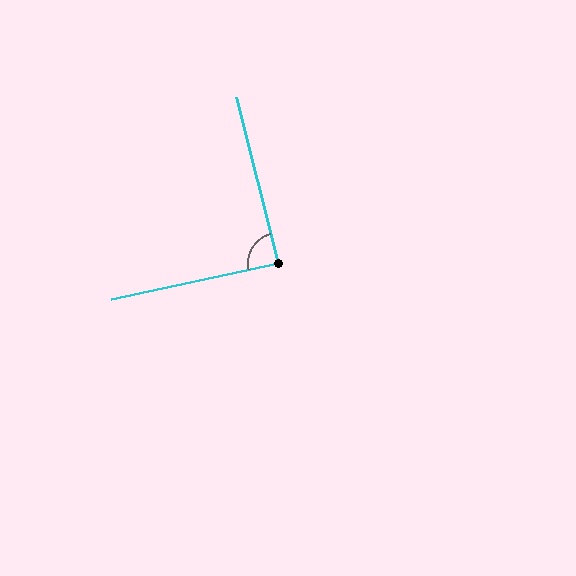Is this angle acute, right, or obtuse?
It is approximately a right angle.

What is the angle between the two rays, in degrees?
Approximately 88 degrees.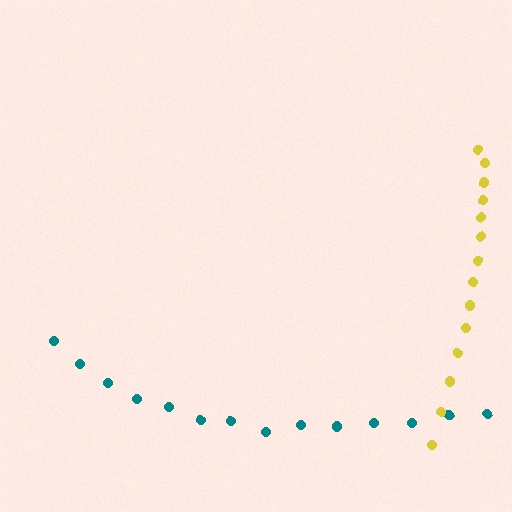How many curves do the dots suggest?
There are 2 distinct paths.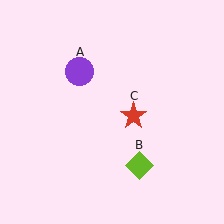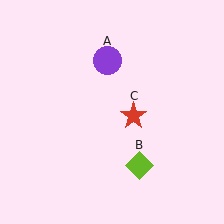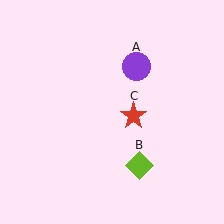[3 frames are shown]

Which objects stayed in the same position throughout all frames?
Lime diamond (object B) and red star (object C) remained stationary.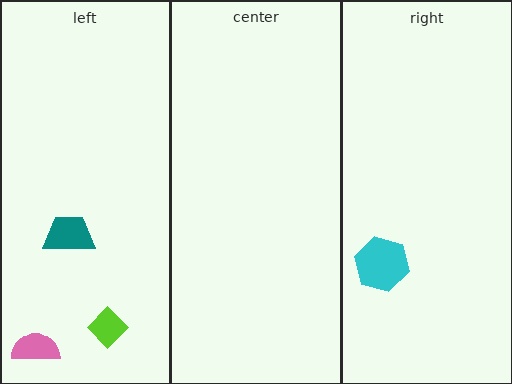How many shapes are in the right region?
1.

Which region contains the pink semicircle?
The left region.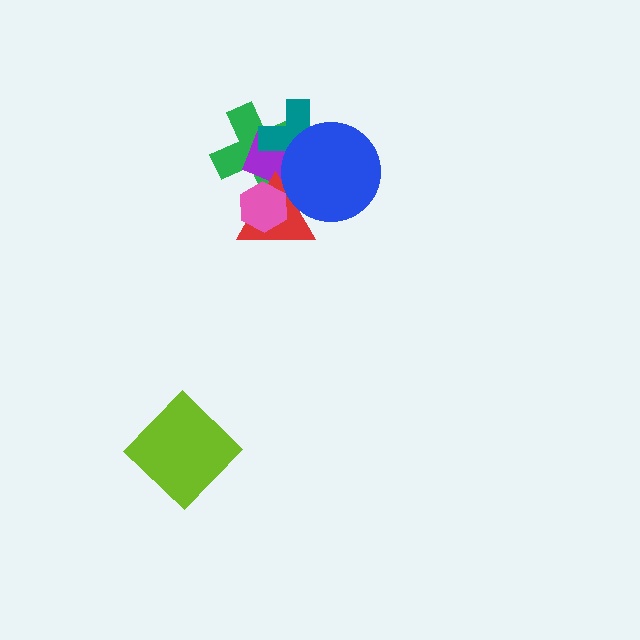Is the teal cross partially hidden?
Yes, it is partially covered by another shape.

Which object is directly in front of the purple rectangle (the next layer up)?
The red triangle is directly in front of the purple rectangle.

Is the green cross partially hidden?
Yes, it is partially covered by another shape.